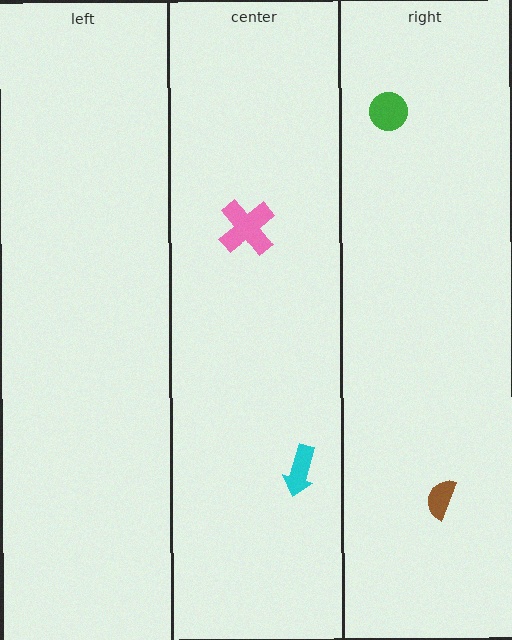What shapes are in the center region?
The cyan arrow, the pink cross.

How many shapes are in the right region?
2.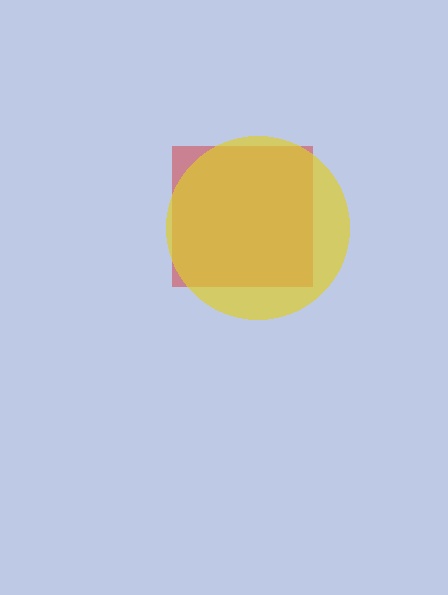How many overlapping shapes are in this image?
There are 2 overlapping shapes in the image.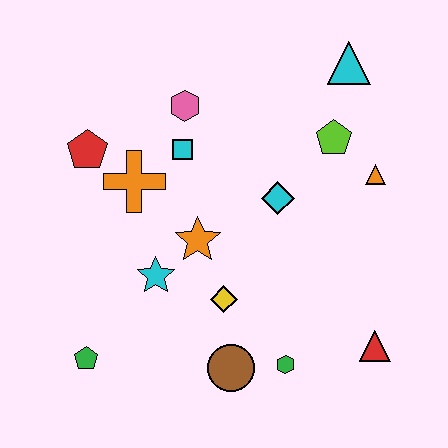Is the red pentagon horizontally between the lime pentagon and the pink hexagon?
No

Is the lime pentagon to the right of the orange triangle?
No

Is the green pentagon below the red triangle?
Yes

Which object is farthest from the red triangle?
The red pentagon is farthest from the red triangle.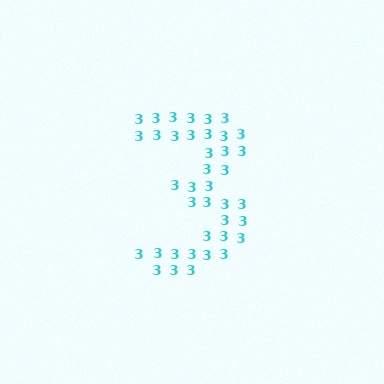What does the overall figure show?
The overall figure shows the digit 3.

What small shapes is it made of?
It is made of small digit 3's.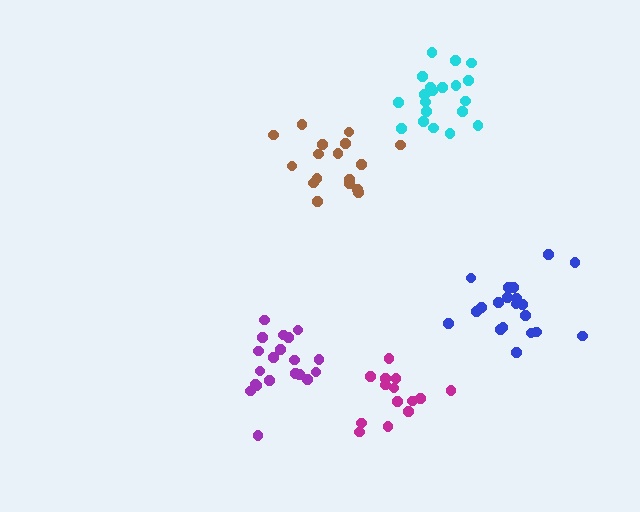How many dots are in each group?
Group 1: 20 dots, Group 2: 14 dots, Group 3: 20 dots, Group 4: 17 dots, Group 5: 20 dots (91 total).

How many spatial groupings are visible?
There are 5 spatial groupings.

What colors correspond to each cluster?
The clusters are colored: purple, magenta, cyan, brown, blue.